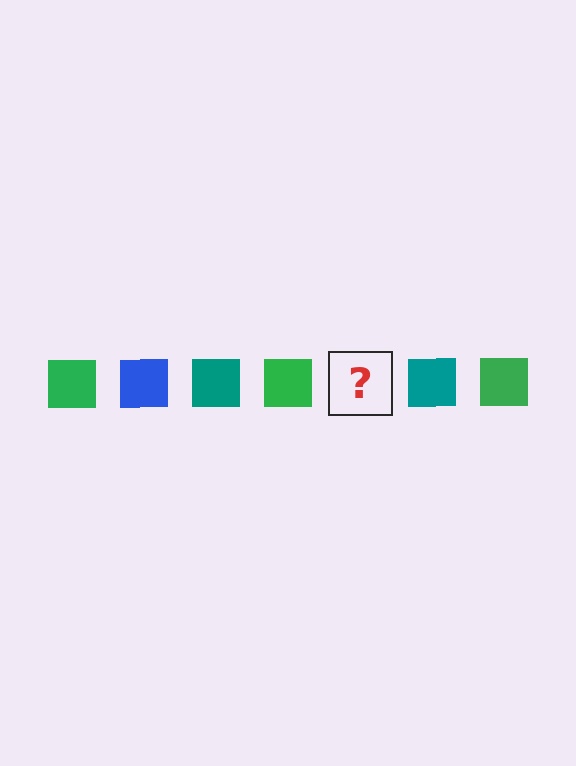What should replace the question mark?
The question mark should be replaced with a blue square.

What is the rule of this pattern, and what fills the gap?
The rule is that the pattern cycles through green, blue, teal squares. The gap should be filled with a blue square.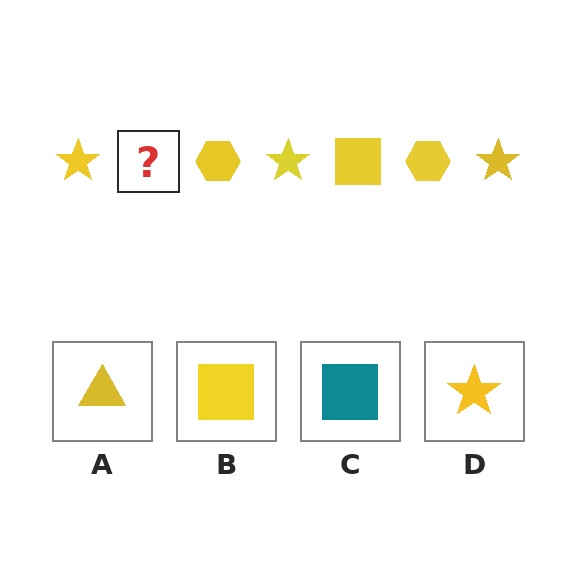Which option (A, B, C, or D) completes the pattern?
B.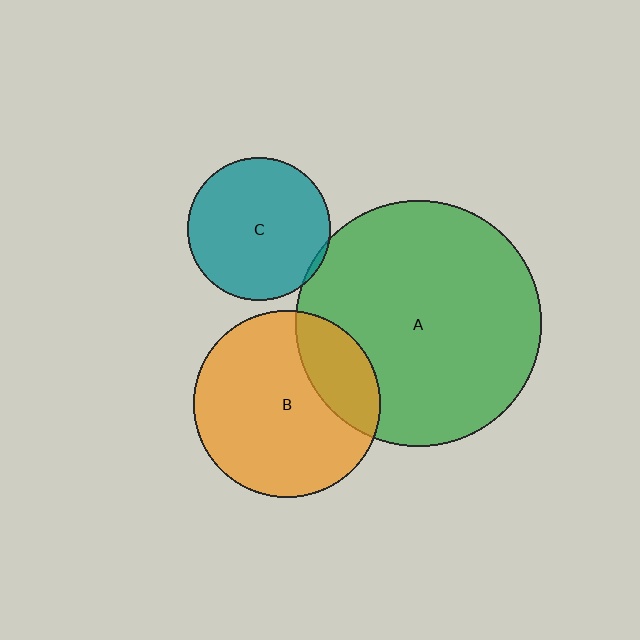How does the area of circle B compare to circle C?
Approximately 1.7 times.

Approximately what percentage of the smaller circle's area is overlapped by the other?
Approximately 5%.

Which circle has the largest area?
Circle A (green).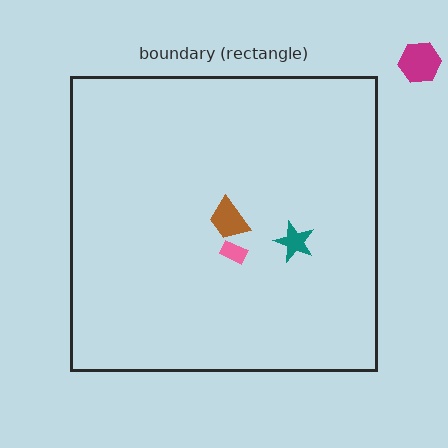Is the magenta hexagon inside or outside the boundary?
Outside.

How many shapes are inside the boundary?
3 inside, 1 outside.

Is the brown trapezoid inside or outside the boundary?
Inside.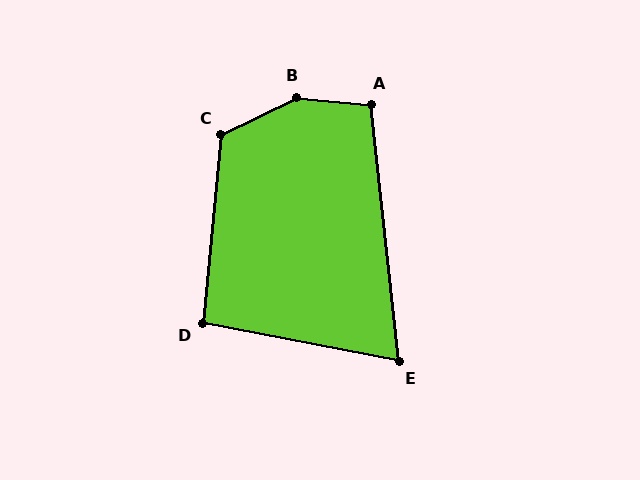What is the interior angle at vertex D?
Approximately 95 degrees (obtuse).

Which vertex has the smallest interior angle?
E, at approximately 73 degrees.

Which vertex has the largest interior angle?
B, at approximately 148 degrees.